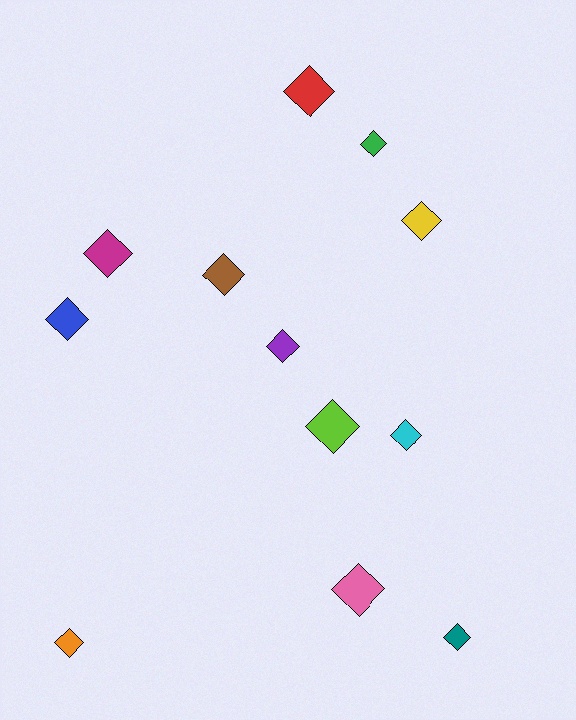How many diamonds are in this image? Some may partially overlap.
There are 12 diamonds.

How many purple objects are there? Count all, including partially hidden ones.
There is 1 purple object.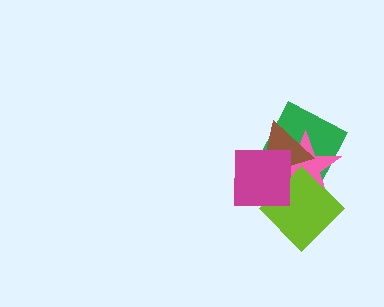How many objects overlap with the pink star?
4 objects overlap with the pink star.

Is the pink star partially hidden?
Yes, it is partially covered by another shape.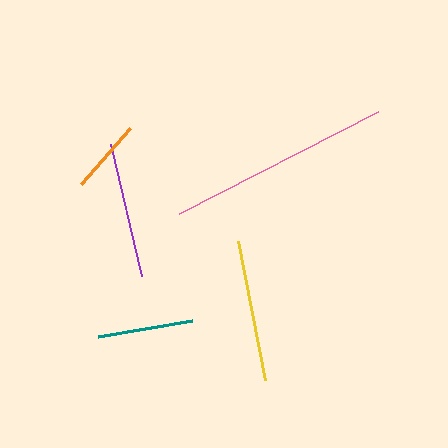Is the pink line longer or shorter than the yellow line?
The pink line is longer than the yellow line.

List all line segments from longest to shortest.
From longest to shortest: pink, yellow, purple, teal, orange.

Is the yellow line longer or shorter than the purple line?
The yellow line is longer than the purple line.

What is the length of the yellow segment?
The yellow segment is approximately 141 pixels long.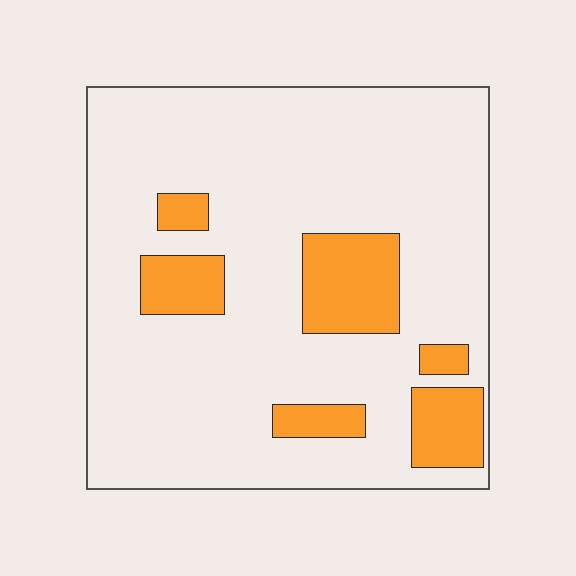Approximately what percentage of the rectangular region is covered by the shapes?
Approximately 15%.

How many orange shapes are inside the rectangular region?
6.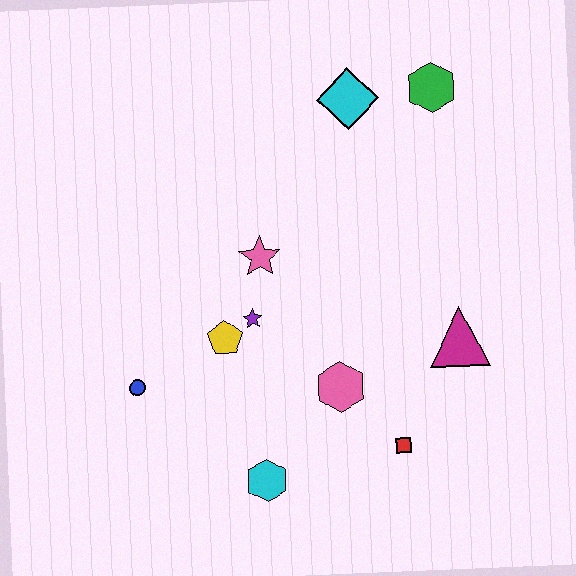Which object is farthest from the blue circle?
The green hexagon is farthest from the blue circle.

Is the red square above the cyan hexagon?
Yes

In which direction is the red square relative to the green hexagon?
The red square is below the green hexagon.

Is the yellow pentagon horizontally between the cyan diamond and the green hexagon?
No